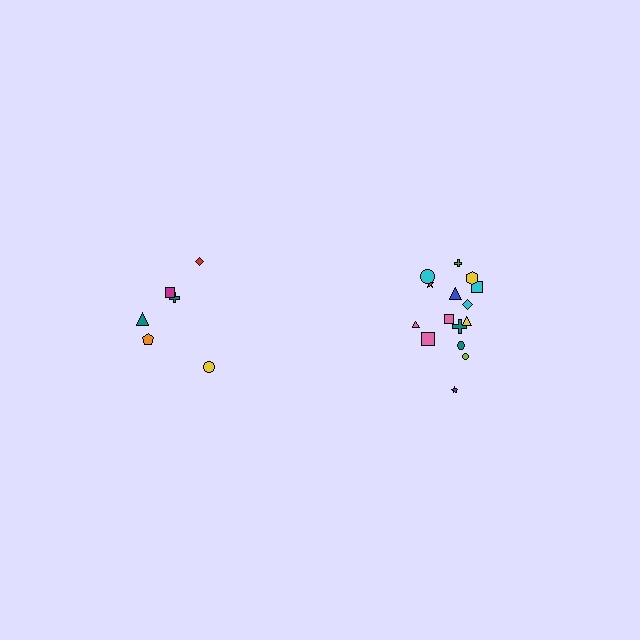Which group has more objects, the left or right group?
The right group.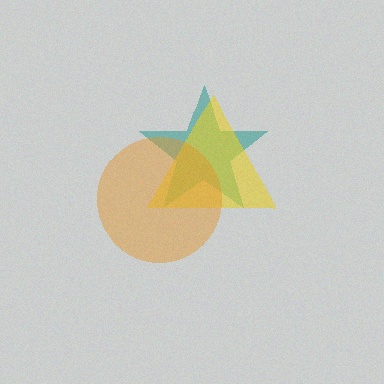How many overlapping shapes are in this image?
There are 3 overlapping shapes in the image.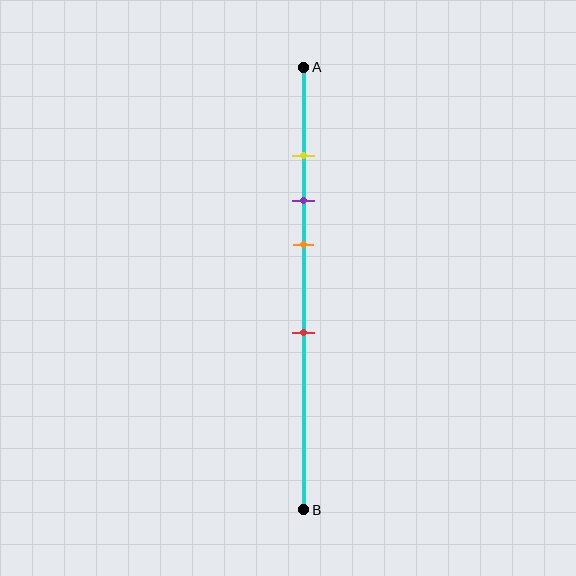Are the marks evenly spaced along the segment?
No, the marks are not evenly spaced.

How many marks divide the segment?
There are 4 marks dividing the segment.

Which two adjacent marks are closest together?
The yellow and purple marks are the closest adjacent pair.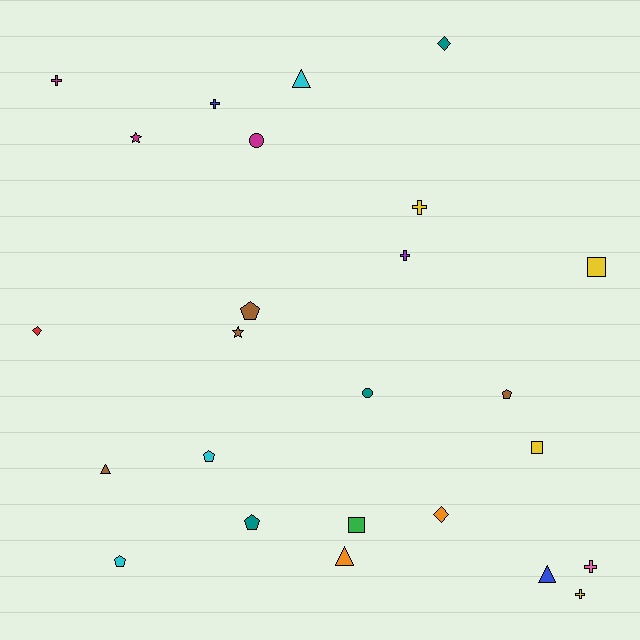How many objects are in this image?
There are 25 objects.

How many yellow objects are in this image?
There are 4 yellow objects.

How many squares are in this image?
There are 3 squares.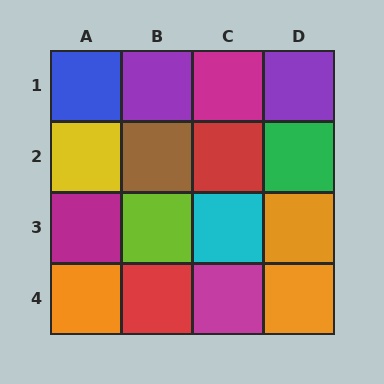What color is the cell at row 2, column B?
Brown.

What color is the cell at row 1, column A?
Blue.